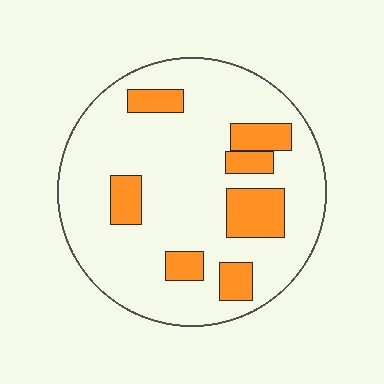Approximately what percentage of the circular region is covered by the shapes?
Approximately 20%.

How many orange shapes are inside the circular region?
7.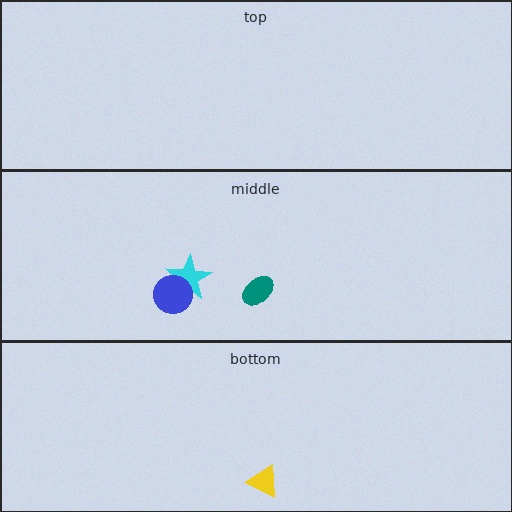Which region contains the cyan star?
The middle region.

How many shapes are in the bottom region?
1.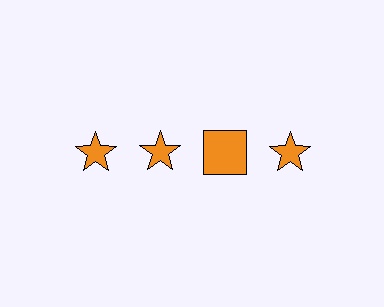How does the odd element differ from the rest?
It has a different shape: square instead of star.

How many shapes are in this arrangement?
There are 4 shapes arranged in a grid pattern.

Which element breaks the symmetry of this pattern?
The orange square in the top row, center column breaks the symmetry. All other shapes are orange stars.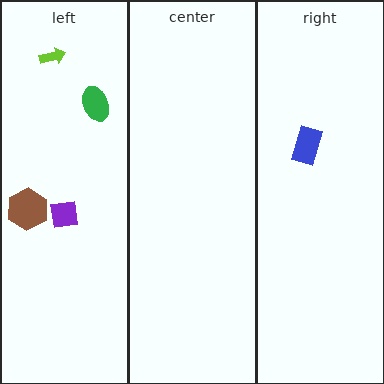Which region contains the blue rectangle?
The right region.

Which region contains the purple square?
The left region.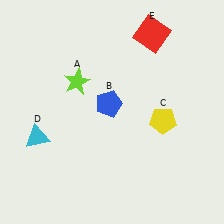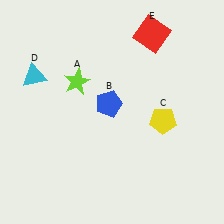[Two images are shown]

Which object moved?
The cyan triangle (D) moved up.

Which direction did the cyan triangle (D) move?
The cyan triangle (D) moved up.